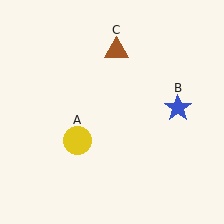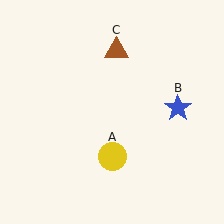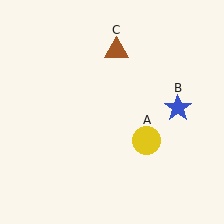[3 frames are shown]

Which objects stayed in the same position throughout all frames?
Blue star (object B) and brown triangle (object C) remained stationary.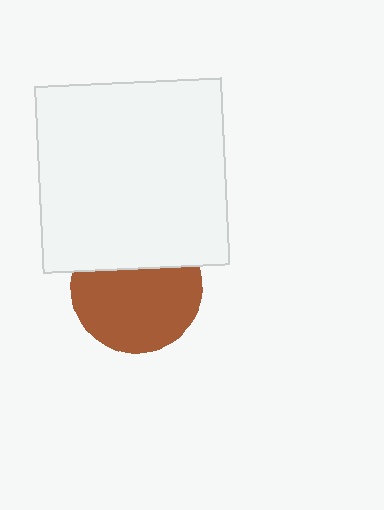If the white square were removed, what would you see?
You would see the complete brown circle.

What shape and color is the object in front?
The object in front is a white square.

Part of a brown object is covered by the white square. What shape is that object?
It is a circle.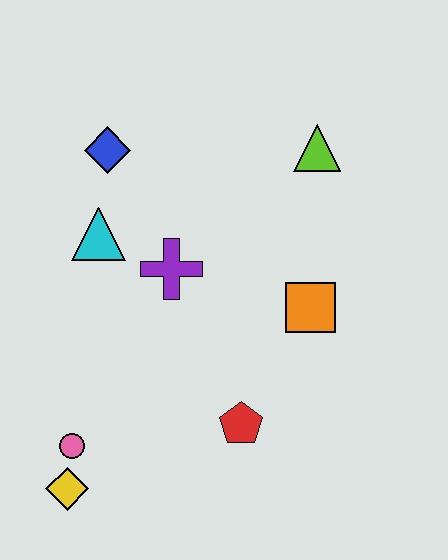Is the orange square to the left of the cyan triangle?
No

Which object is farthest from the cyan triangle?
The yellow diamond is farthest from the cyan triangle.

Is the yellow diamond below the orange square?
Yes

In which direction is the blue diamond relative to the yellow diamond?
The blue diamond is above the yellow diamond.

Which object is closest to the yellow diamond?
The pink circle is closest to the yellow diamond.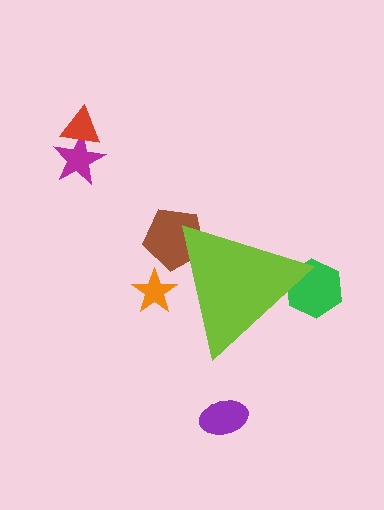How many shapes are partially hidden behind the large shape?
3 shapes are partially hidden.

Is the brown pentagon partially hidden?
Yes, the brown pentagon is partially hidden behind the lime triangle.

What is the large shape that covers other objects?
A lime triangle.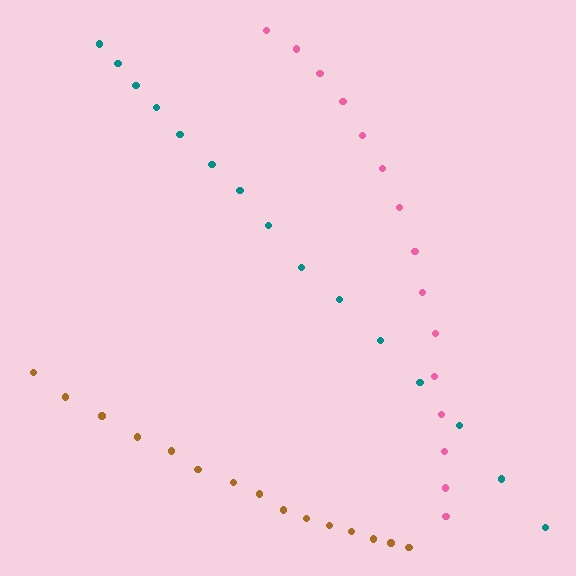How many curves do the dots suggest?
There are 3 distinct paths.